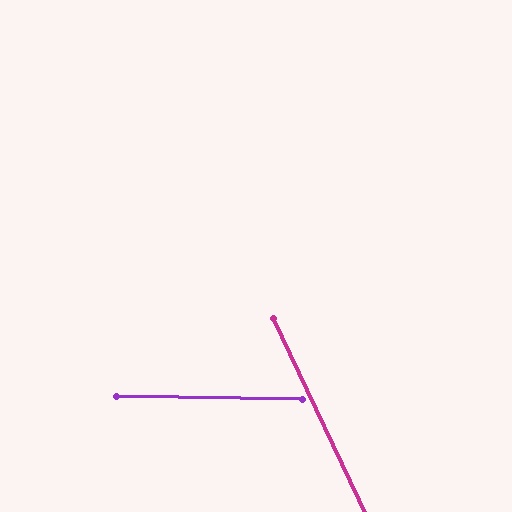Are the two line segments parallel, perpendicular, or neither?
Neither parallel nor perpendicular — they differ by about 64°.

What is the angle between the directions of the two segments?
Approximately 64 degrees.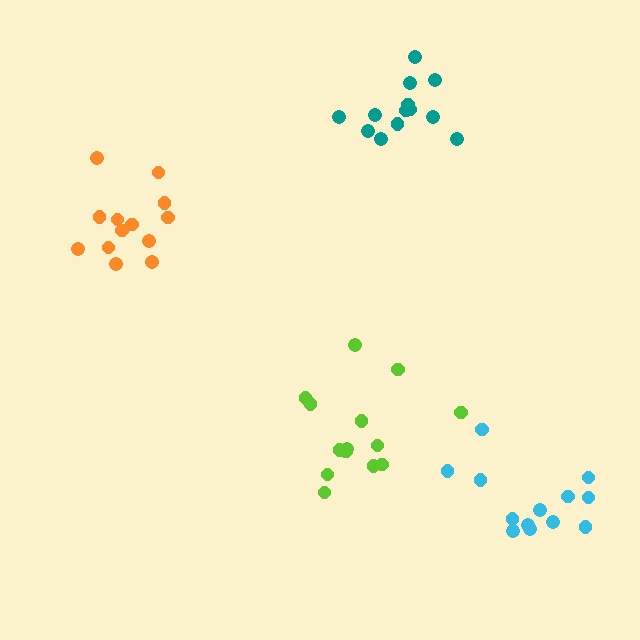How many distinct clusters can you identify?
There are 4 distinct clusters.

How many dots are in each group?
Group 1: 13 dots, Group 2: 13 dots, Group 3: 14 dots, Group 4: 13 dots (53 total).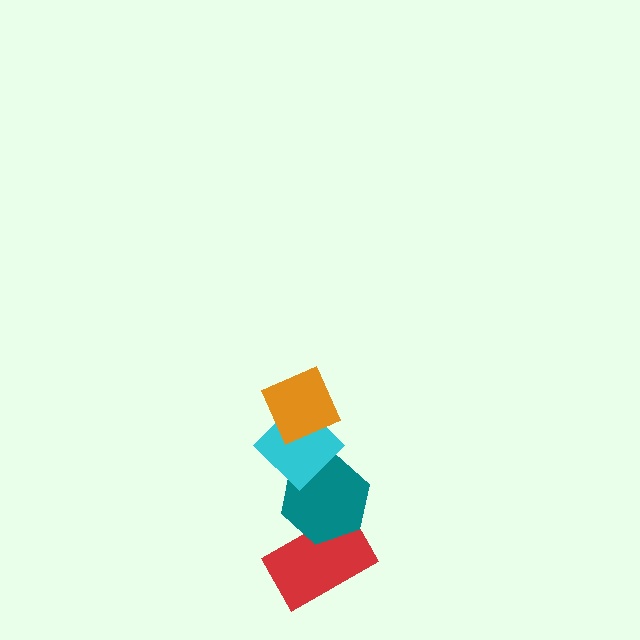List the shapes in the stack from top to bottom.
From top to bottom: the orange diamond, the cyan diamond, the teal hexagon, the red rectangle.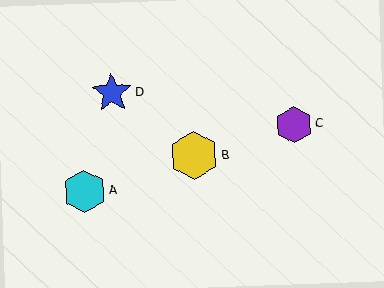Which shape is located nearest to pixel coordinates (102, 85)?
The blue star (labeled D) at (112, 93) is nearest to that location.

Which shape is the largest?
The yellow hexagon (labeled B) is the largest.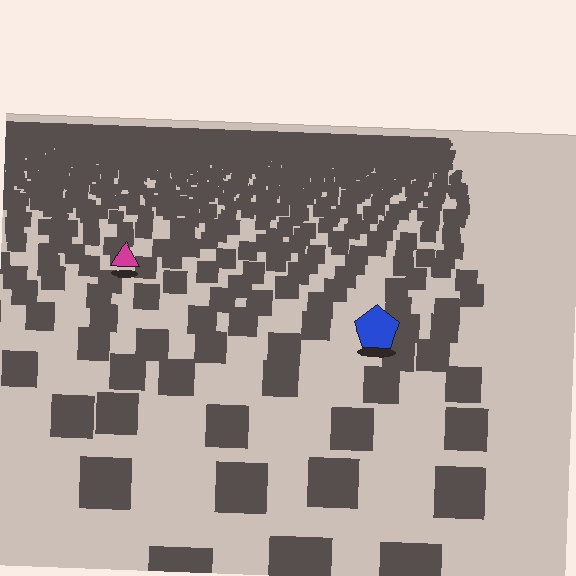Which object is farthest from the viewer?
The magenta triangle is farthest from the viewer. It appears smaller and the ground texture around it is denser.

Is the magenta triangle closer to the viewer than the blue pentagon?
No. The blue pentagon is closer — you can tell from the texture gradient: the ground texture is coarser near it.